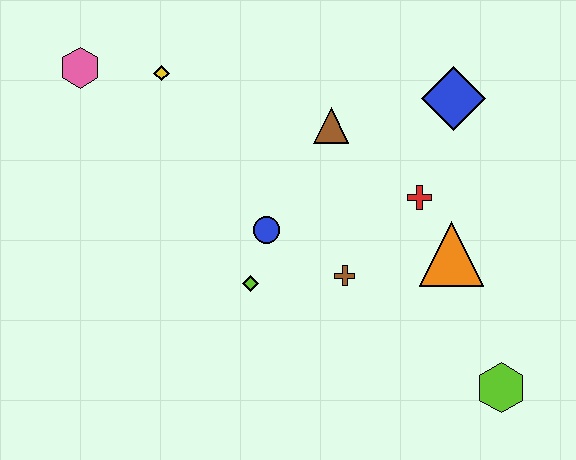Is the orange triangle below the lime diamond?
No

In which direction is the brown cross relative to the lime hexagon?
The brown cross is to the left of the lime hexagon.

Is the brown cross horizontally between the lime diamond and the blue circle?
No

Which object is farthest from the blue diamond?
The pink hexagon is farthest from the blue diamond.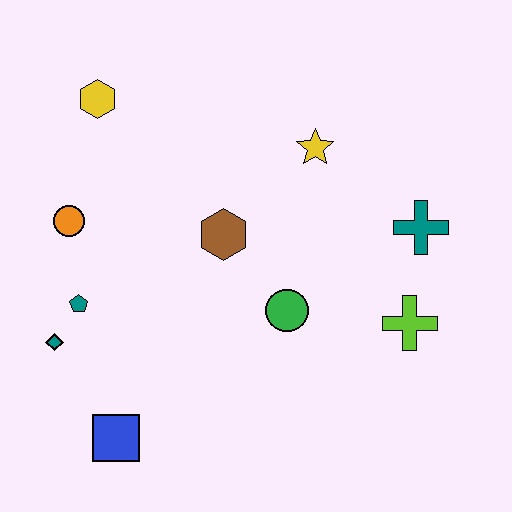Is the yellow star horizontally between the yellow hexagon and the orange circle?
No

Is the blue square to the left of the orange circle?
No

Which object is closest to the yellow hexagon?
The orange circle is closest to the yellow hexagon.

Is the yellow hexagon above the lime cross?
Yes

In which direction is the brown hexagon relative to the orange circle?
The brown hexagon is to the right of the orange circle.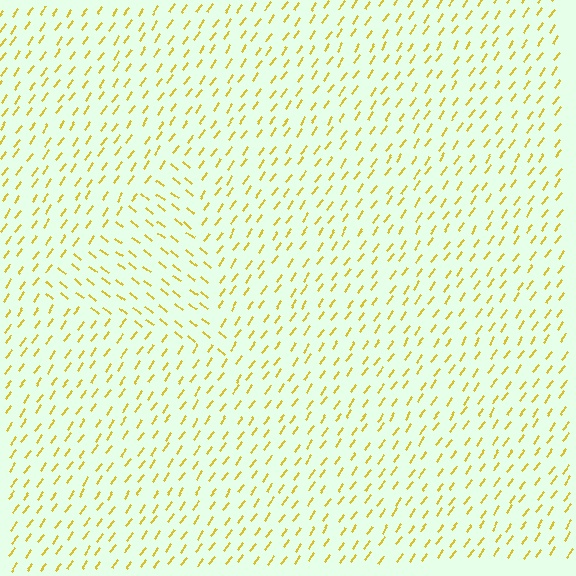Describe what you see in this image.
The image is filled with small yellow line segments. A triangle region in the image has lines oriented differently from the surrounding lines, creating a visible texture boundary.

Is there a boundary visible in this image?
Yes, there is a texture boundary formed by a change in line orientation.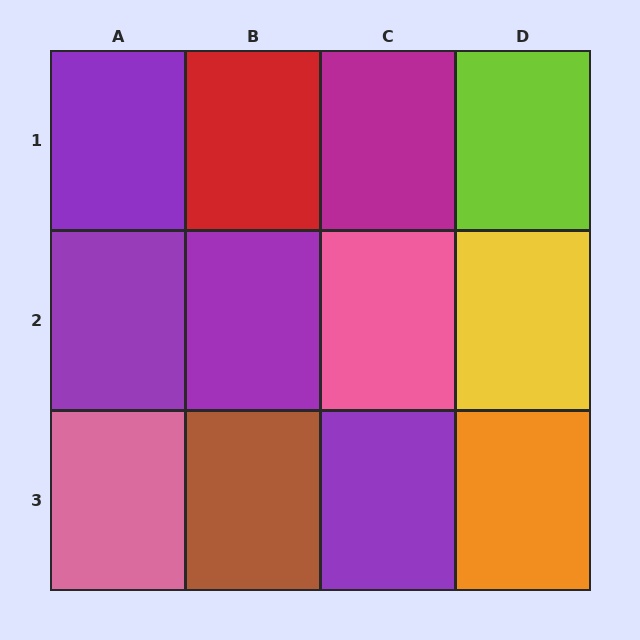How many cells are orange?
1 cell is orange.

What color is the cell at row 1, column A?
Purple.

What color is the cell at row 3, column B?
Brown.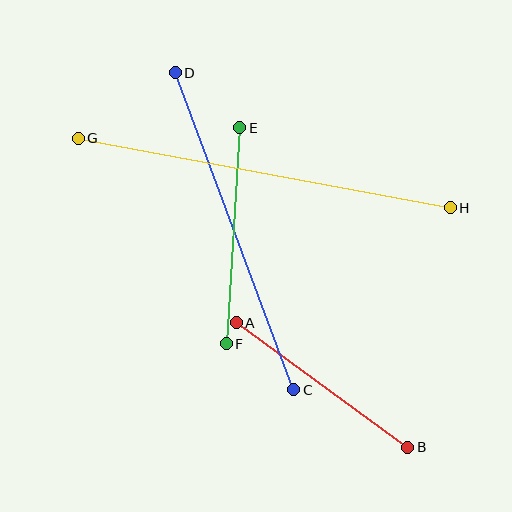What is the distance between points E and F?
The distance is approximately 217 pixels.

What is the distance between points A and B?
The distance is approximately 212 pixels.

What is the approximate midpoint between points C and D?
The midpoint is at approximately (234, 231) pixels.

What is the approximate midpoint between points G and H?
The midpoint is at approximately (264, 173) pixels.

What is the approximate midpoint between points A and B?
The midpoint is at approximately (322, 385) pixels.